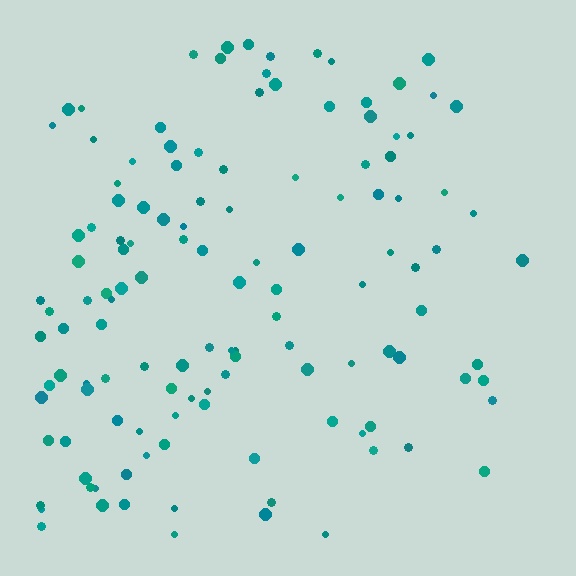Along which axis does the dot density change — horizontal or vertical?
Horizontal.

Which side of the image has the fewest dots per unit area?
The right.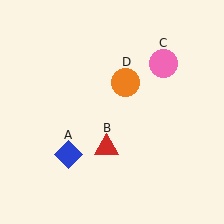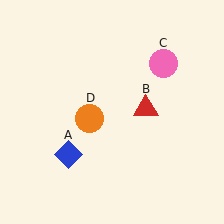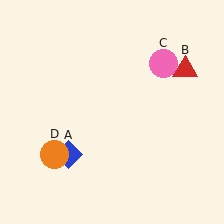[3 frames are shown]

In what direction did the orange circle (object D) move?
The orange circle (object D) moved down and to the left.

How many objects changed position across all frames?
2 objects changed position: red triangle (object B), orange circle (object D).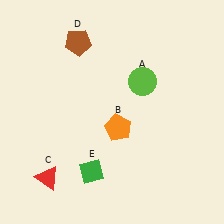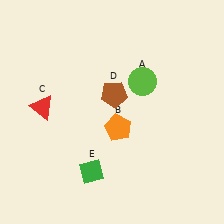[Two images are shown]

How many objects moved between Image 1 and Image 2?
2 objects moved between the two images.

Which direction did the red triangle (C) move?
The red triangle (C) moved up.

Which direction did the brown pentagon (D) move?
The brown pentagon (D) moved down.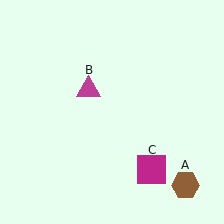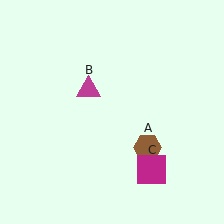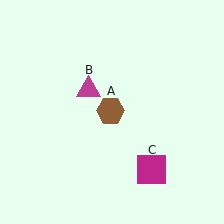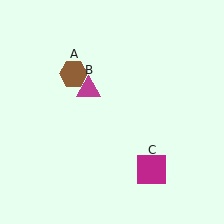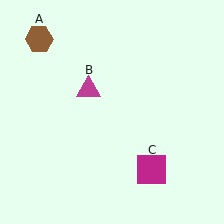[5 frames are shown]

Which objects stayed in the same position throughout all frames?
Magenta triangle (object B) and magenta square (object C) remained stationary.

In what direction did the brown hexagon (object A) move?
The brown hexagon (object A) moved up and to the left.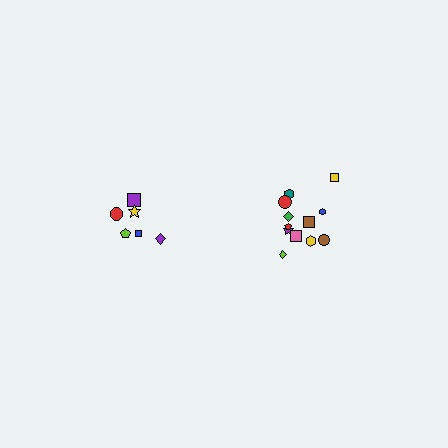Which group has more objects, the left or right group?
The right group.